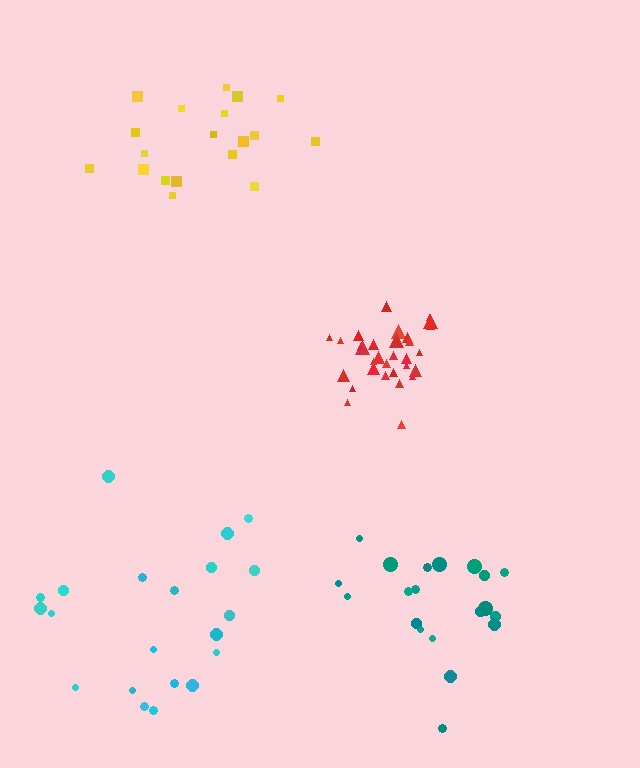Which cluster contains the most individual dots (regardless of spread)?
Red (31).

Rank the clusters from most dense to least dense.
red, yellow, teal, cyan.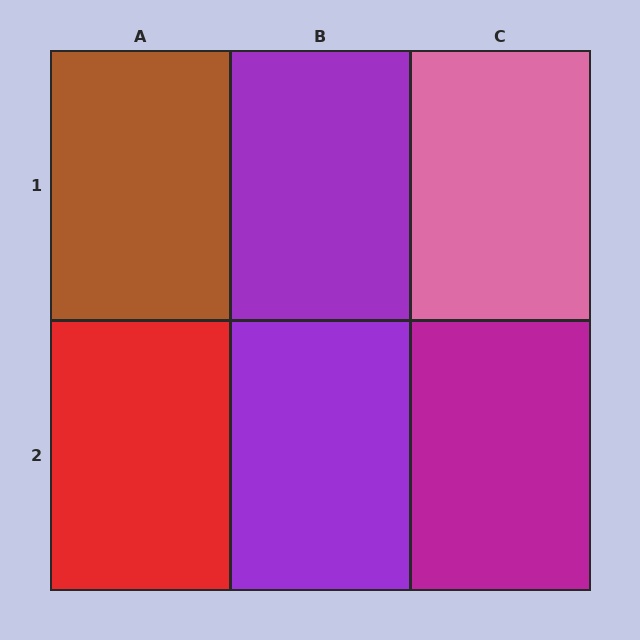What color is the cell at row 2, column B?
Purple.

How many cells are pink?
1 cell is pink.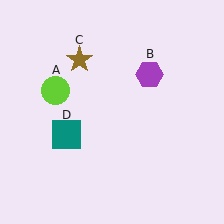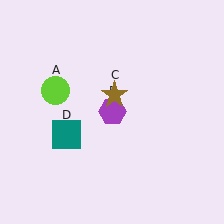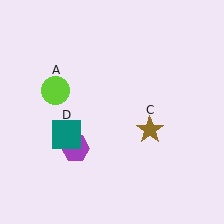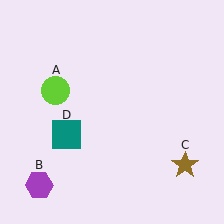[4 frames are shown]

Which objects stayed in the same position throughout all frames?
Lime circle (object A) and teal square (object D) remained stationary.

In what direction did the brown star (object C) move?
The brown star (object C) moved down and to the right.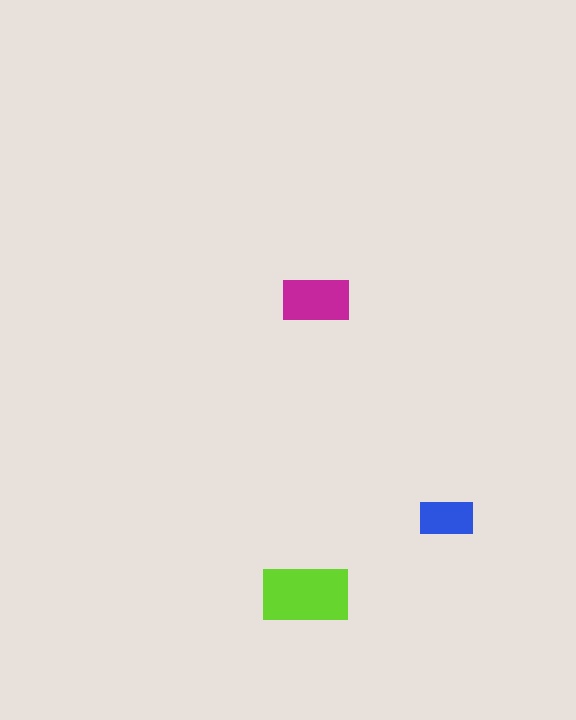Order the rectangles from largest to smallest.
the lime one, the magenta one, the blue one.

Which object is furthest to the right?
The blue rectangle is rightmost.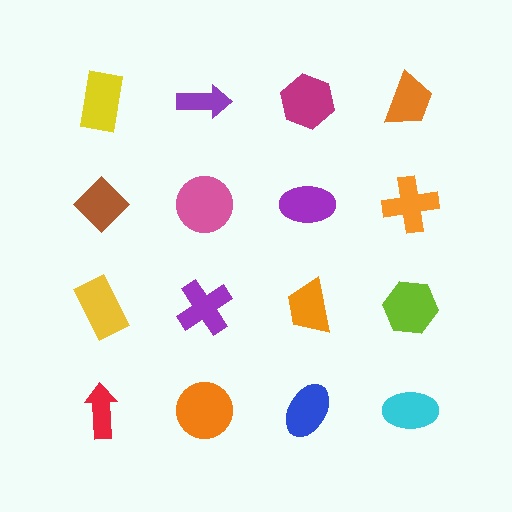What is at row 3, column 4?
A lime hexagon.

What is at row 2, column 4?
An orange cross.